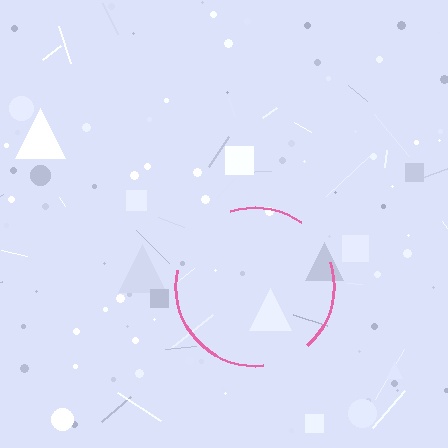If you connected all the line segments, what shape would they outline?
They would outline a circle.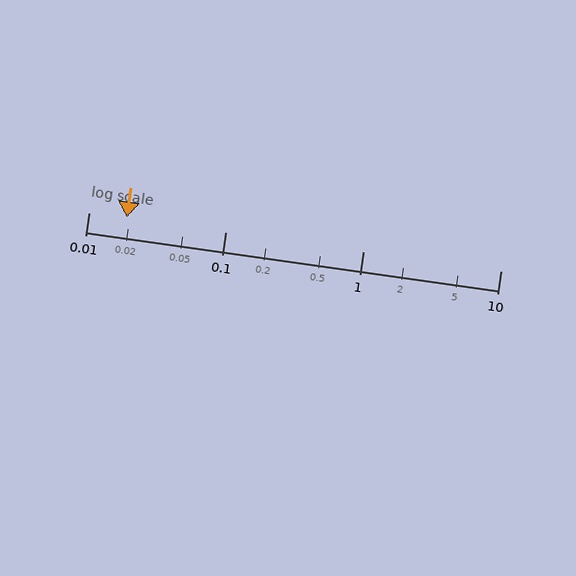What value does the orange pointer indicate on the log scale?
The pointer indicates approximately 0.019.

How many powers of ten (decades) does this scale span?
The scale spans 3 decades, from 0.01 to 10.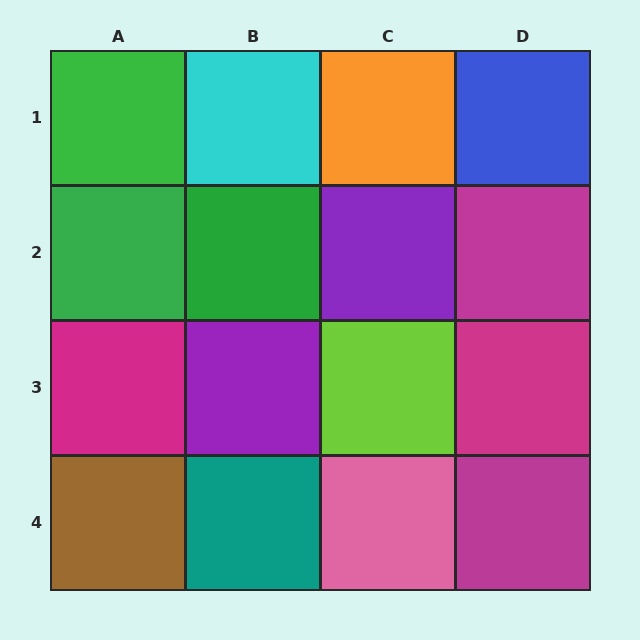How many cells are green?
3 cells are green.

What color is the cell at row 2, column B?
Green.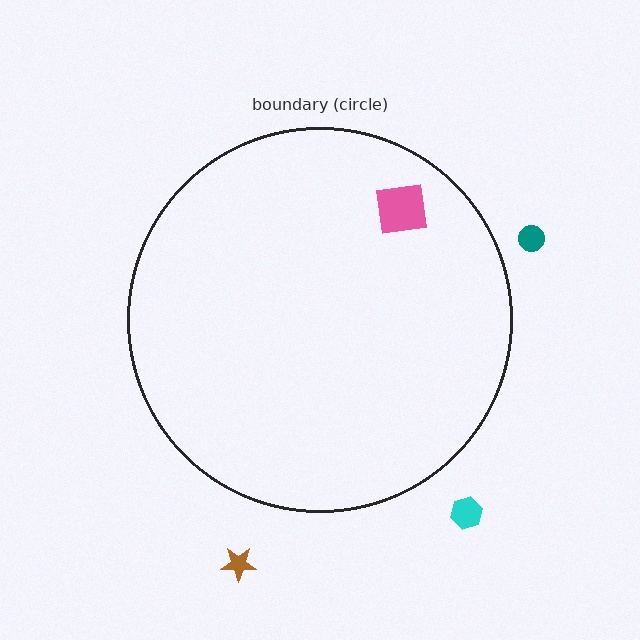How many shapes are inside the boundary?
1 inside, 3 outside.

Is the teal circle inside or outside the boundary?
Outside.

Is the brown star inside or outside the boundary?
Outside.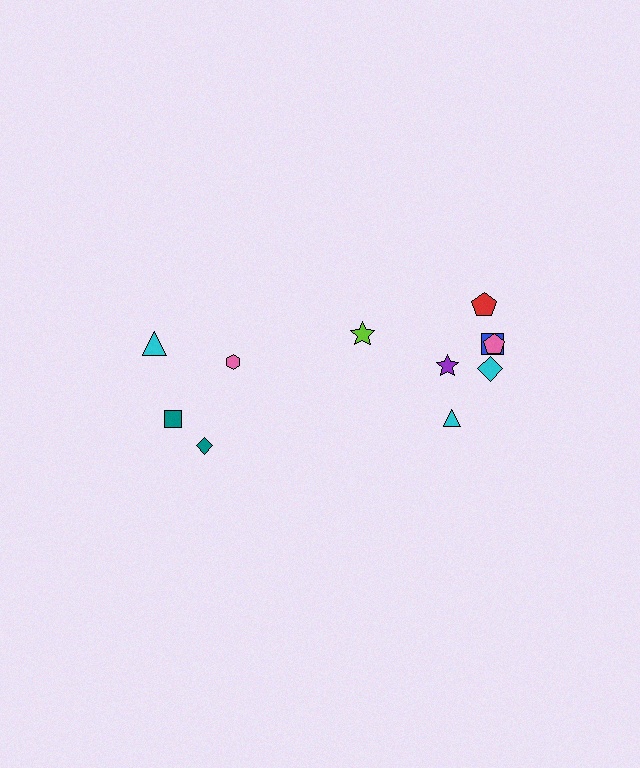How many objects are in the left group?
There are 4 objects.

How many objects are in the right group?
There are 7 objects.